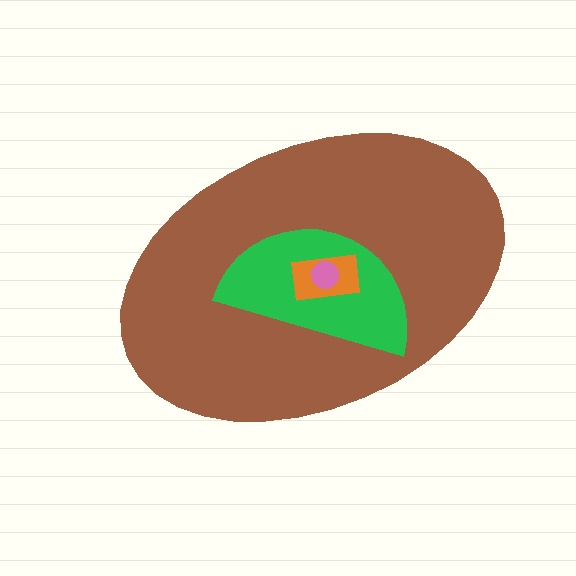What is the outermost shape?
The brown ellipse.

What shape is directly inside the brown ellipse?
The green semicircle.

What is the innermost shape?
The pink circle.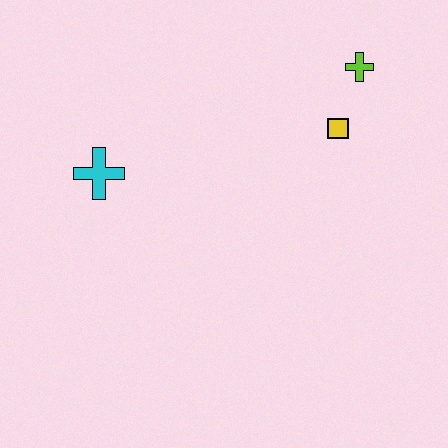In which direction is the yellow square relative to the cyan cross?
The yellow square is to the right of the cyan cross.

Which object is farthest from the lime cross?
The cyan cross is farthest from the lime cross.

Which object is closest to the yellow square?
The lime cross is closest to the yellow square.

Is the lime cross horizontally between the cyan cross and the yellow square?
No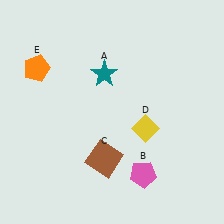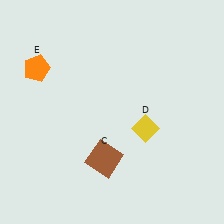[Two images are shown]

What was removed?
The pink pentagon (B), the teal star (A) were removed in Image 2.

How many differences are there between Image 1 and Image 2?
There are 2 differences between the two images.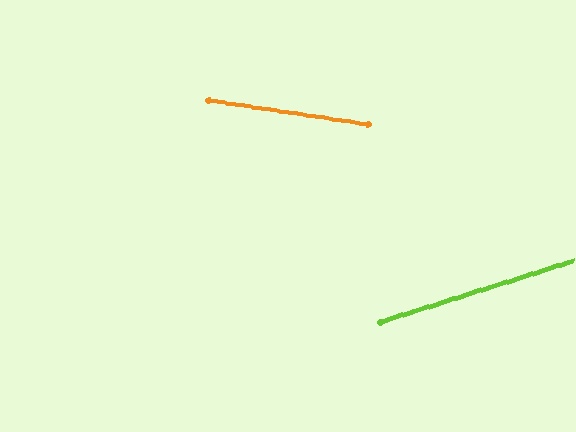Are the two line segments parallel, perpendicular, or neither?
Neither parallel nor perpendicular — they differ by about 26°.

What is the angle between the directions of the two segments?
Approximately 26 degrees.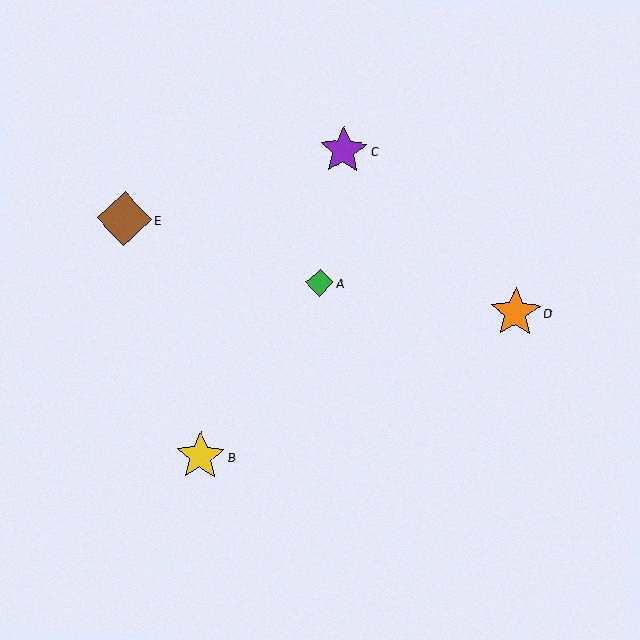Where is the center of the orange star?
The center of the orange star is at (515, 313).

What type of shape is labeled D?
Shape D is an orange star.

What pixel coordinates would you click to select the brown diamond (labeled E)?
Click at (124, 219) to select the brown diamond E.